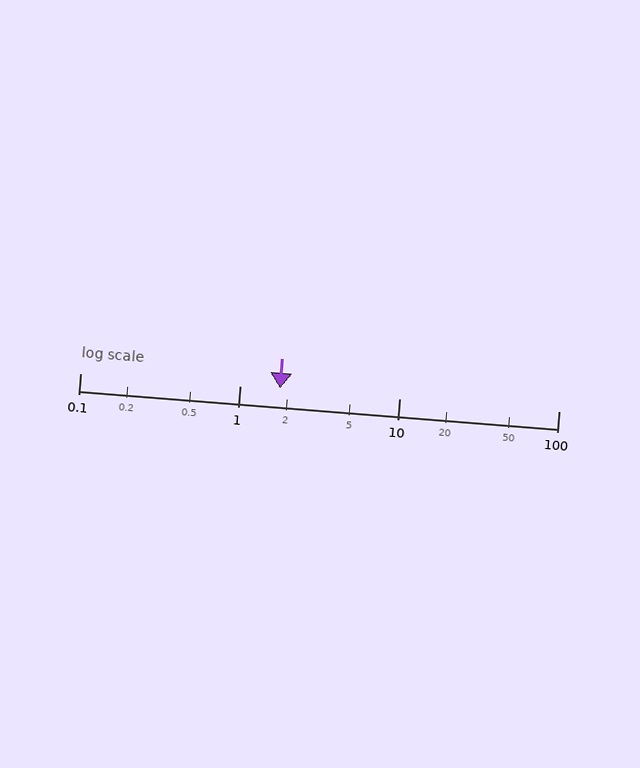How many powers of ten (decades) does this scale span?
The scale spans 3 decades, from 0.1 to 100.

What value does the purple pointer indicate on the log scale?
The pointer indicates approximately 1.8.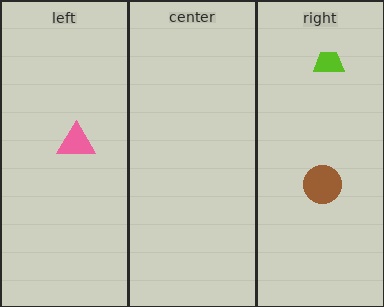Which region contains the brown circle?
The right region.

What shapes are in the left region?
The pink triangle.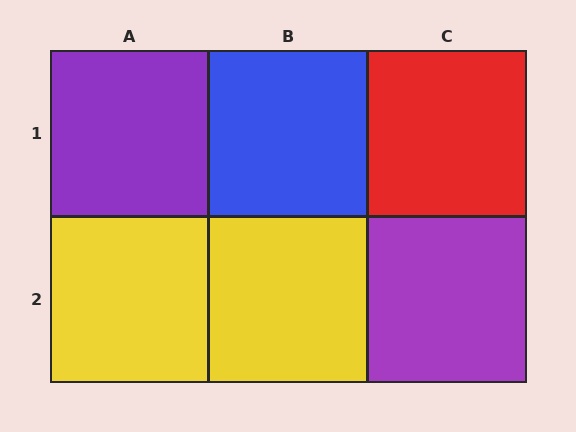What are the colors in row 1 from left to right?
Purple, blue, red.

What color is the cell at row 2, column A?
Yellow.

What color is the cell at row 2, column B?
Yellow.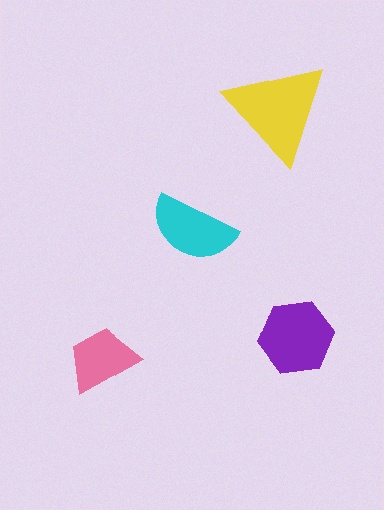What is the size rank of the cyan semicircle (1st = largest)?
3rd.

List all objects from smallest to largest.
The pink trapezoid, the cyan semicircle, the purple hexagon, the yellow triangle.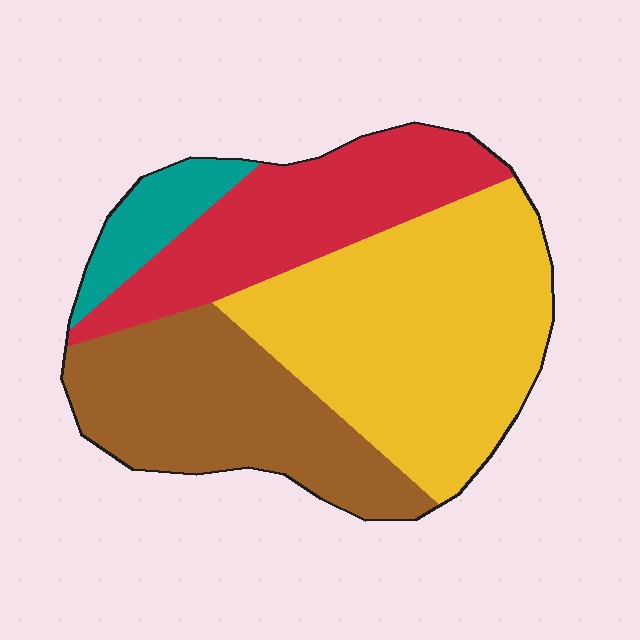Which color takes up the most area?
Yellow, at roughly 40%.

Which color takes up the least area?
Teal, at roughly 10%.